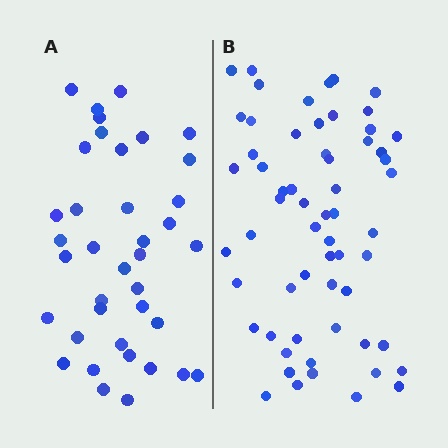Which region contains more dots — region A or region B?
Region B (the right region) has more dots.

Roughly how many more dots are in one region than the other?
Region B has approximately 20 more dots than region A.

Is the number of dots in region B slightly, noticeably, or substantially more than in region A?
Region B has substantially more. The ratio is roughly 1.6 to 1.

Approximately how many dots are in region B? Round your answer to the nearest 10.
About 60 dots.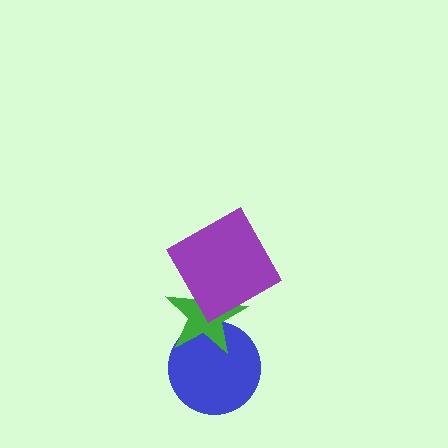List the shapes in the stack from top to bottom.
From top to bottom: the purple square, the green star, the blue circle.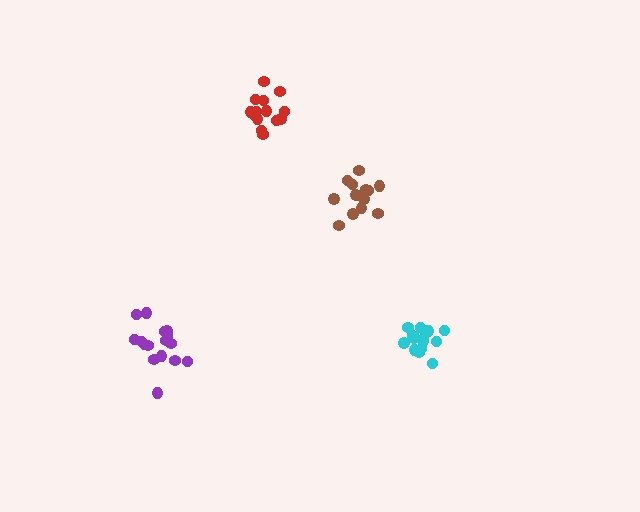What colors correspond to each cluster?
The clusters are colored: brown, red, purple, cyan.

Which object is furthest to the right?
The cyan cluster is rightmost.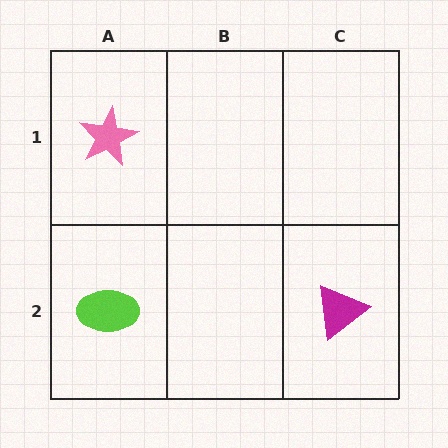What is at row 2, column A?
A lime ellipse.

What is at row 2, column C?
A magenta triangle.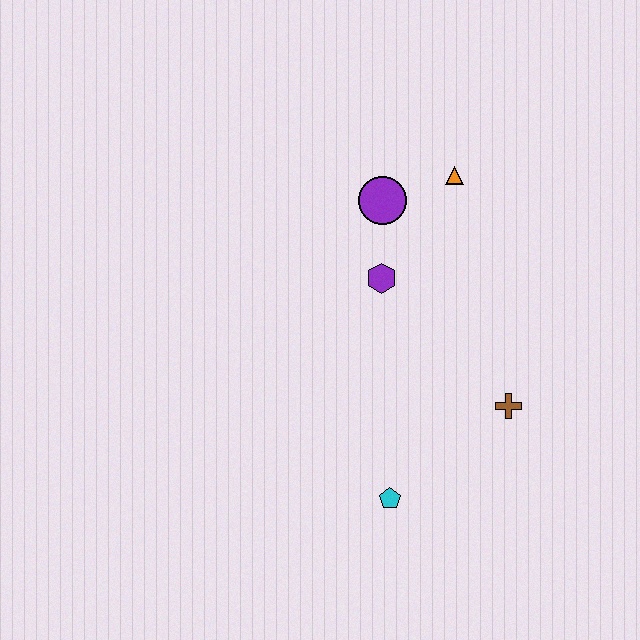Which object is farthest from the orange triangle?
The cyan pentagon is farthest from the orange triangle.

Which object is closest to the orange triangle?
The purple circle is closest to the orange triangle.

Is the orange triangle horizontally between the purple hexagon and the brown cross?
Yes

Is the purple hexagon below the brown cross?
No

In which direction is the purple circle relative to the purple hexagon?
The purple circle is above the purple hexagon.